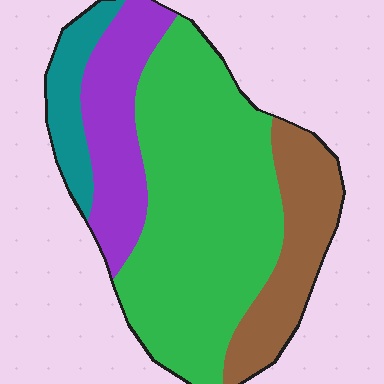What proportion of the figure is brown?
Brown takes up about one sixth (1/6) of the figure.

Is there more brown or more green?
Green.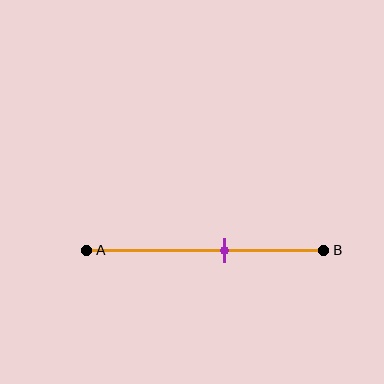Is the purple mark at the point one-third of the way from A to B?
No, the mark is at about 60% from A, not at the 33% one-third point.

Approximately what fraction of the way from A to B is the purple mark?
The purple mark is approximately 60% of the way from A to B.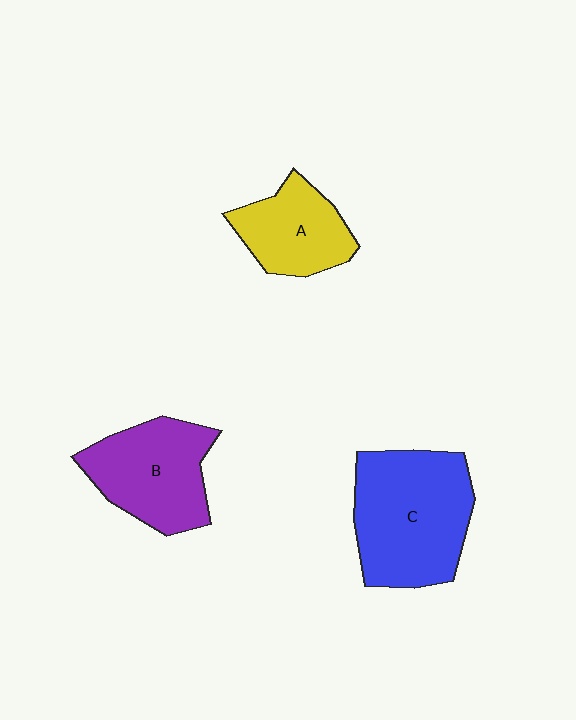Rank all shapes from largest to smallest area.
From largest to smallest: C (blue), B (purple), A (yellow).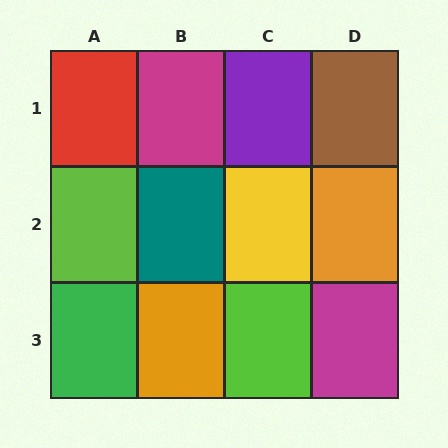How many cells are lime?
2 cells are lime.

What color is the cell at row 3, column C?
Lime.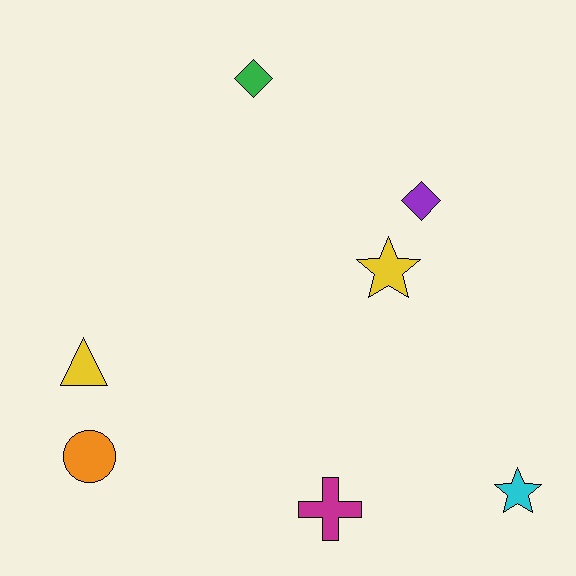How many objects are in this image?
There are 7 objects.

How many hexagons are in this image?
There are no hexagons.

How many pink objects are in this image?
There are no pink objects.